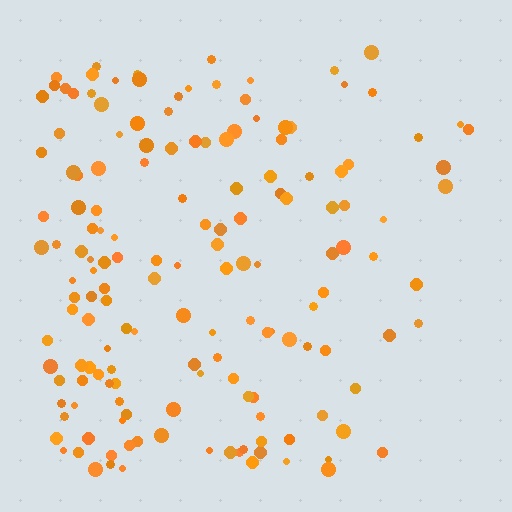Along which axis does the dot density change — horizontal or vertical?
Horizontal.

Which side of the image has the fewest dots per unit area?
The right.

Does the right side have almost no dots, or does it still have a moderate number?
Still a moderate number, just noticeably fewer than the left.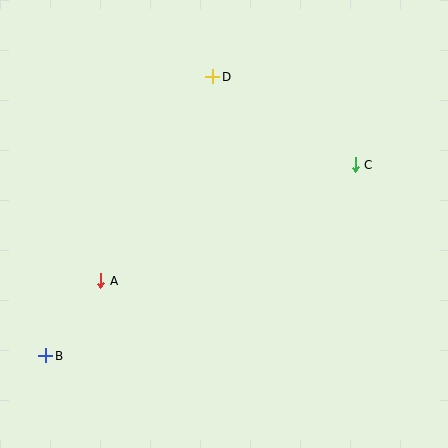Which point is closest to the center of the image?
Point A at (101, 281) is closest to the center.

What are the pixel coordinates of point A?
Point A is at (101, 281).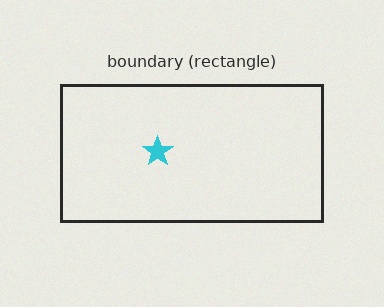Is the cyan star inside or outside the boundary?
Inside.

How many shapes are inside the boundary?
1 inside, 0 outside.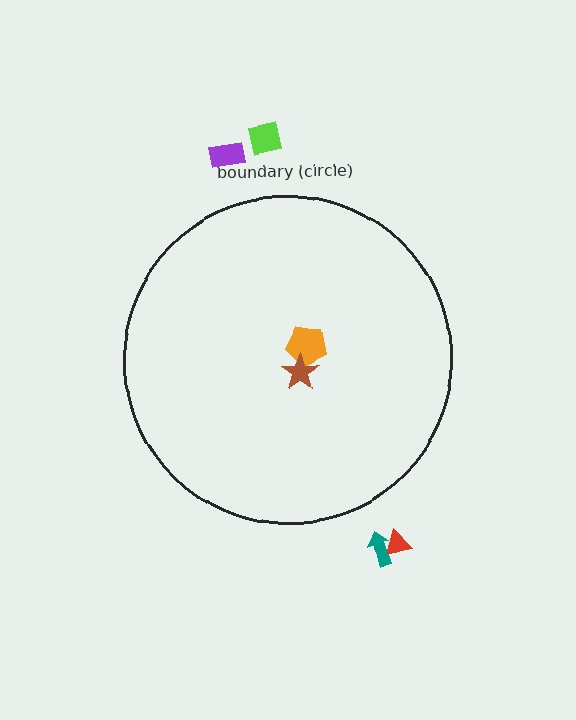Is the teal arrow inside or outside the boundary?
Outside.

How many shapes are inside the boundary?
2 inside, 4 outside.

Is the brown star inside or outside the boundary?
Inside.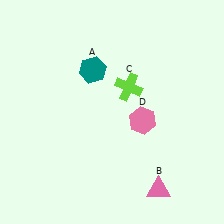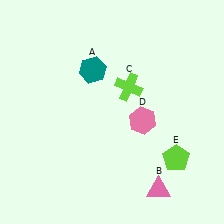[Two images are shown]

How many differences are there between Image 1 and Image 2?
There is 1 difference between the two images.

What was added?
A lime pentagon (E) was added in Image 2.